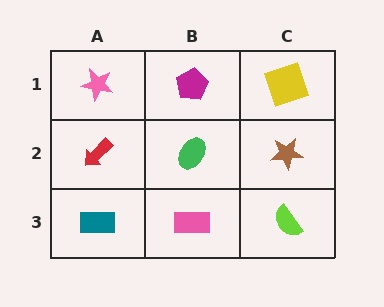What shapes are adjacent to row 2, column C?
A yellow square (row 1, column C), a lime semicircle (row 3, column C), a green ellipse (row 2, column B).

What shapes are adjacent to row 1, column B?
A green ellipse (row 2, column B), a pink star (row 1, column A), a yellow square (row 1, column C).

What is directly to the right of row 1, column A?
A magenta pentagon.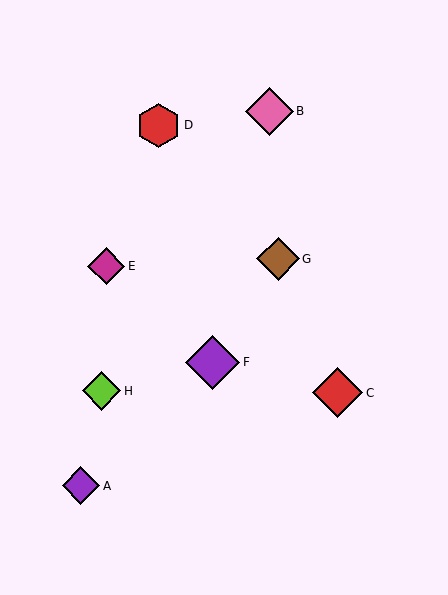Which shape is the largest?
The purple diamond (labeled F) is the largest.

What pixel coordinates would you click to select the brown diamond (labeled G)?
Click at (278, 259) to select the brown diamond G.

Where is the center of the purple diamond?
The center of the purple diamond is at (213, 362).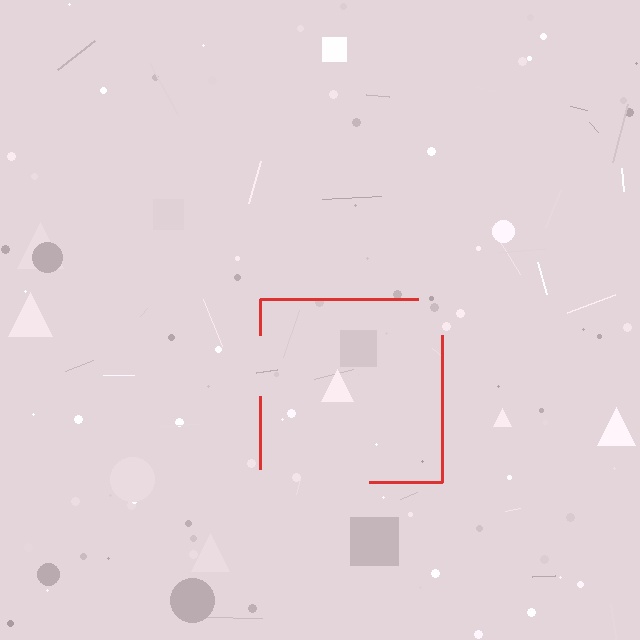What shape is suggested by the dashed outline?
The dashed outline suggests a square.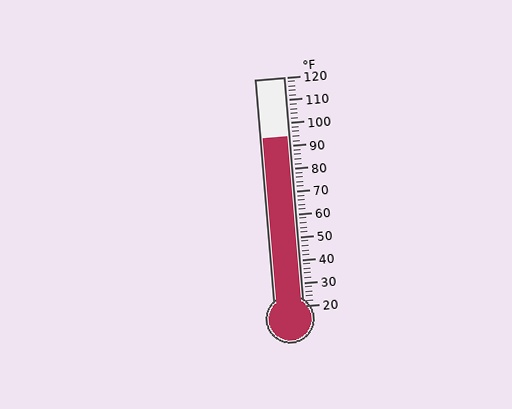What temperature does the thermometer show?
The thermometer shows approximately 94°F.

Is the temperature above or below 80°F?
The temperature is above 80°F.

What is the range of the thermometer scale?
The thermometer scale ranges from 20°F to 120°F.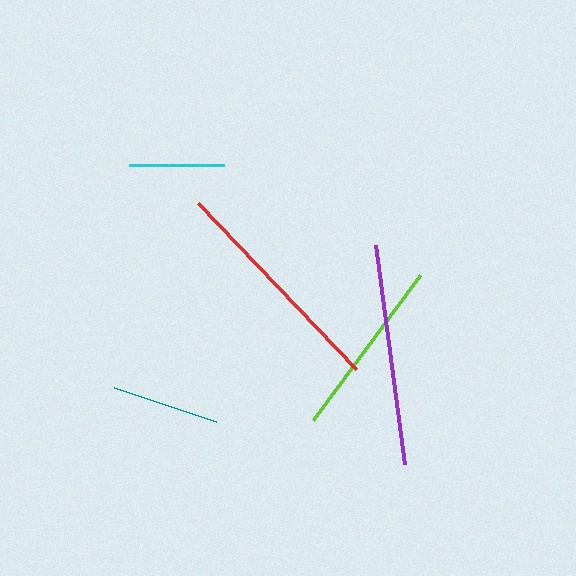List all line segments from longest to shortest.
From longest to shortest: red, purple, lime, teal, cyan.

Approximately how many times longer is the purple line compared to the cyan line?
The purple line is approximately 2.3 times the length of the cyan line.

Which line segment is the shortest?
The cyan line is the shortest at approximately 95 pixels.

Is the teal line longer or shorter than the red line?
The red line is longer than the teal line.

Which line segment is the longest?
The red line is the longest at approximately 229 pixels.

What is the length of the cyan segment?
The cyan segment is approximately 95 pixels long.